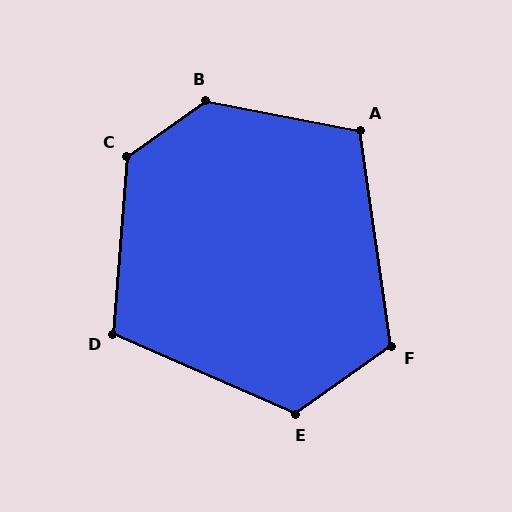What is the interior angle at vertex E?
Approximately 121 degrees (obtuse).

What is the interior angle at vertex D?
Approximately 109 degrees (obtuse).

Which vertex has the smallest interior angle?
A, at approximately 109 degrees.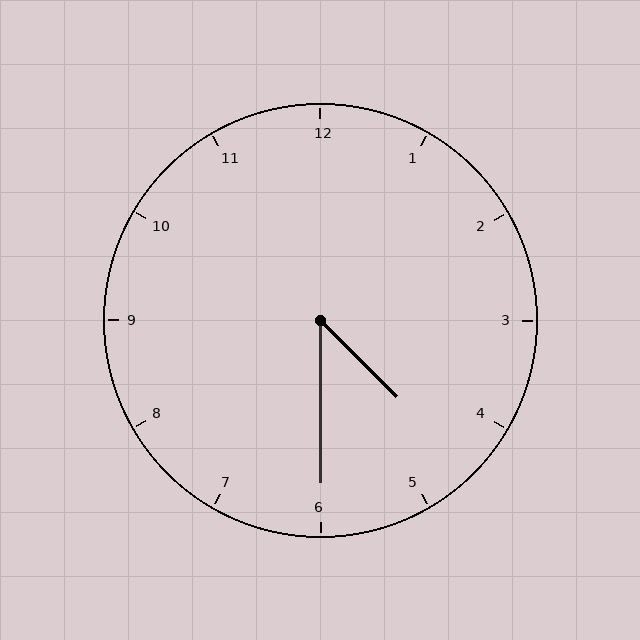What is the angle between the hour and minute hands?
Approximately 45 degrees.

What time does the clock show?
4:30.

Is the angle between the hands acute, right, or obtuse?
It is acute.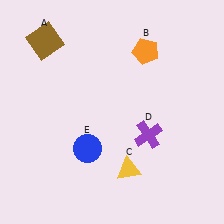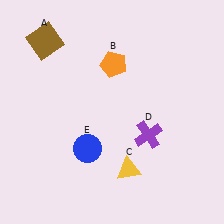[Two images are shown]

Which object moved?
The orange pentagon (B) moved left.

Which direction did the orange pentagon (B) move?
The orange pentagon (B) moved left.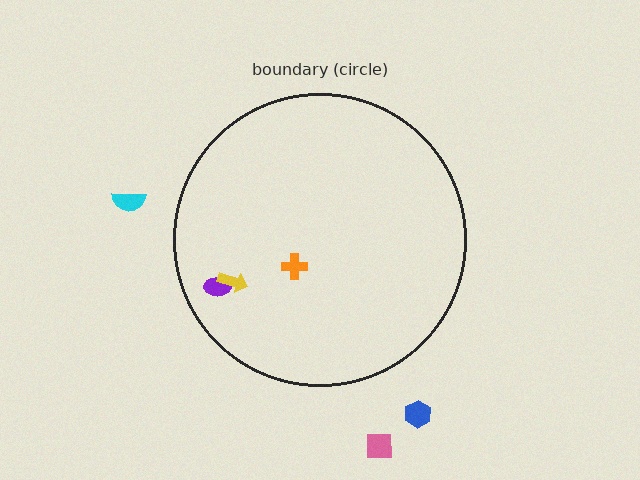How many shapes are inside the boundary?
3 inside, 3 outside.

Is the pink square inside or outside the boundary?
Outside.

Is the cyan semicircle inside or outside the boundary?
Outside.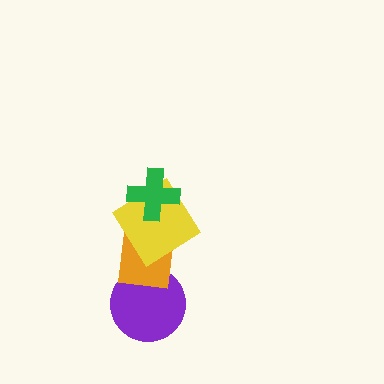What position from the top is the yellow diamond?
The yellow diamond is 2nd from the top.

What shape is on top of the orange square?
The yellow diamond is on top of the orange square.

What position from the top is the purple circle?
The purple circle is 4th from the top.